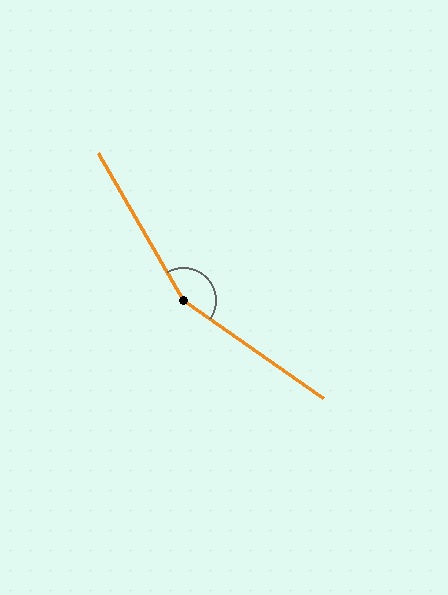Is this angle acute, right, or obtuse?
It is obtuse.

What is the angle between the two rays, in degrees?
Approximately 155 degrees.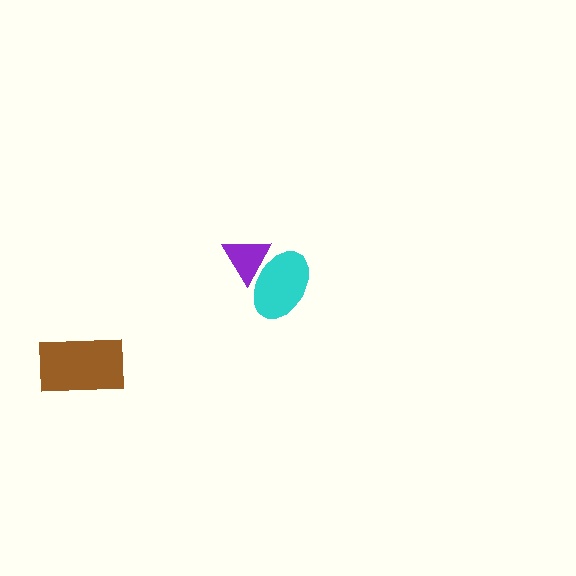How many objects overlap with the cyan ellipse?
1 object overlaps with the cyan ellipse.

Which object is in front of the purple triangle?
The cyan ellipse is in front of the purple triangle.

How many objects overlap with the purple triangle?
1 object overlaps with the purple triangle.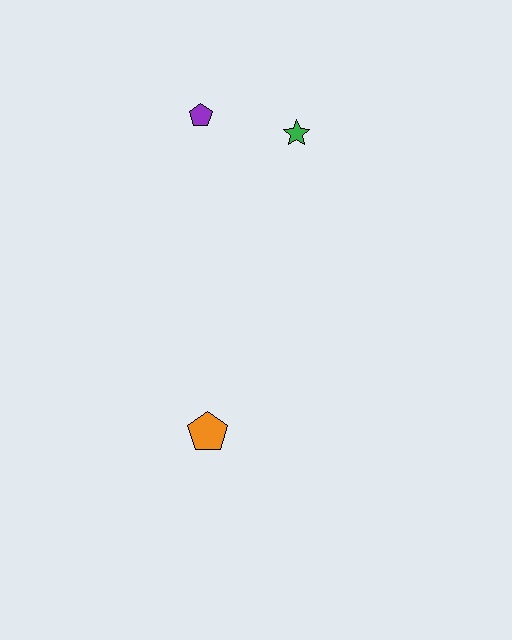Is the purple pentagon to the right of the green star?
No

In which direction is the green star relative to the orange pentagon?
The green star is above the orange pentagon.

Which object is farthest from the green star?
The orange pentagon is farthest from the green star.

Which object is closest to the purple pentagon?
The green star is closest to the purple pentagon.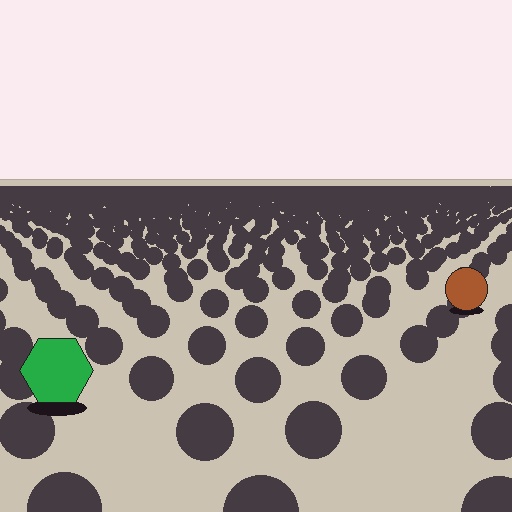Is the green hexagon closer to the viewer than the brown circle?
Yes. The green hexagon is closer — you can tell from the texture gradient: the ground texture is coarser near it.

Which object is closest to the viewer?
The green hexagon is closest. The texture marks near it are larger and more spread out.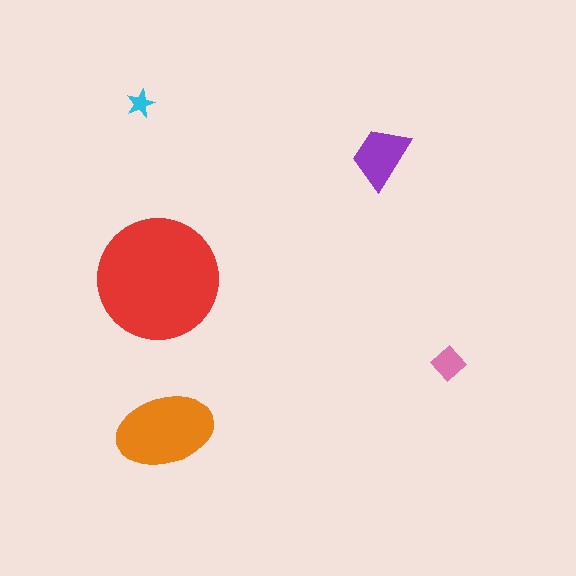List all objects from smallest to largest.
The cyan star, the pink diamond, the purple trapezoid, the orange ellipse, the red circle.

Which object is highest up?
The cyan star is topmost.